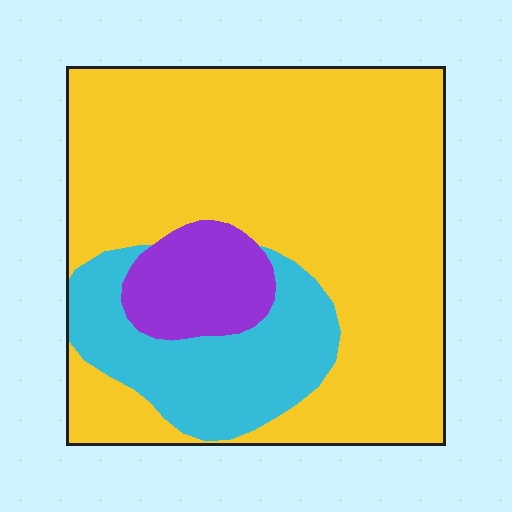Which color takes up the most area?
Yellow, at roughly 70%.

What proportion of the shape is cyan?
Cyan covers about 20% of the shape.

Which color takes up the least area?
Purple, at roughly 10%.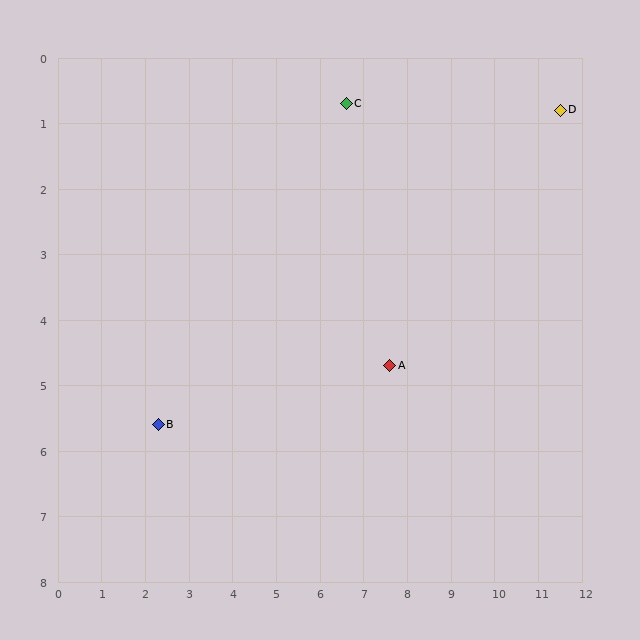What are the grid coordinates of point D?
Point D is at approximately (11.5, 0.8).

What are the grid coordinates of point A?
Point A is at approximately (7.6, 4.7).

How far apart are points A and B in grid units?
Points A and B are about 5.4 grid units apart.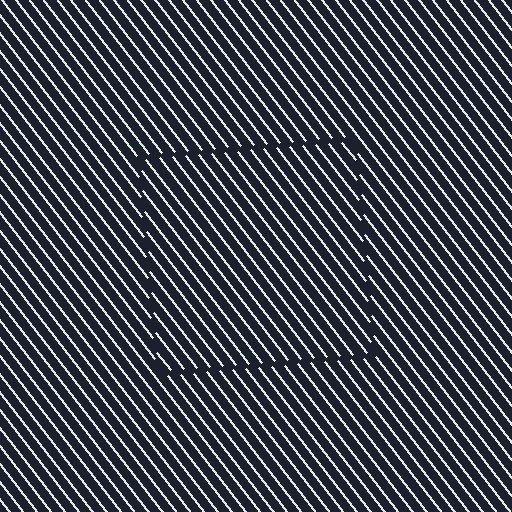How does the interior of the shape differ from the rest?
The interior of the shape contains the same grating, shifted by half a period — the contour is defined by the phase discontinuity where line-ends from the inner and outer gratings abut.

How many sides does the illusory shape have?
4 sides — the line-ends trace a square.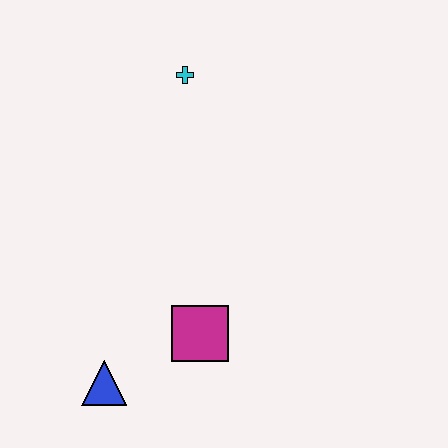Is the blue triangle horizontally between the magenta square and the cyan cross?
No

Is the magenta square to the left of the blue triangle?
No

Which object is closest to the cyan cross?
The magenta square is closest to the cyan cross.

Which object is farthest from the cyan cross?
The blue triangle is farthest from the cyan cross.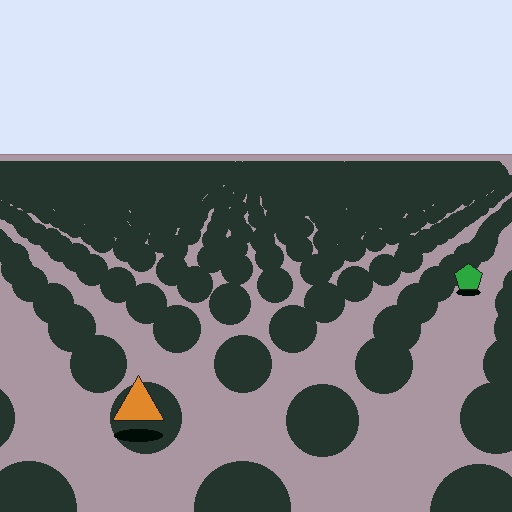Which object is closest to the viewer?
The orange triangle is closest. The texture marks near it are larger and more spread out.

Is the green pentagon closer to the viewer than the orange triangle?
No. The orange triangle is closer — you can tell from the texture gradient: the ground texture is coarser near it.